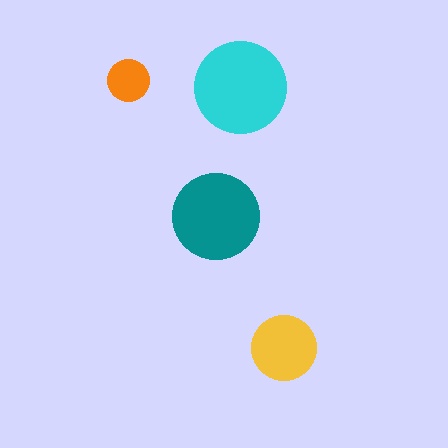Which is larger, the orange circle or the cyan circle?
The cyan one.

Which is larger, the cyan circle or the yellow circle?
The cyan one.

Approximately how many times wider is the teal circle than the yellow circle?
About 1.5 times wider.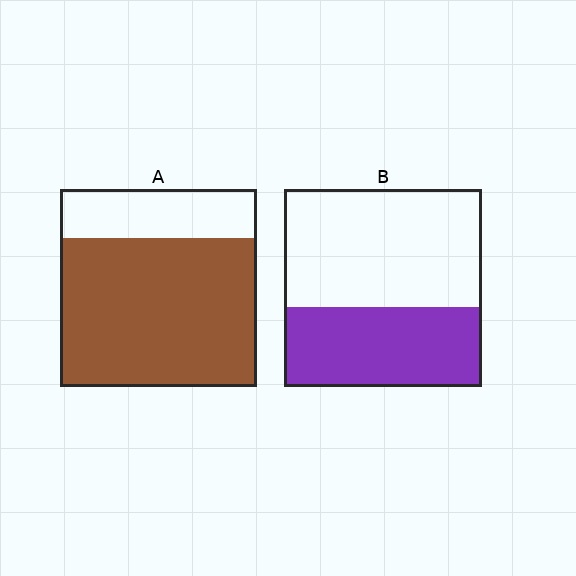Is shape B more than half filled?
No.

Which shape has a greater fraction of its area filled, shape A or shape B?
Shape A.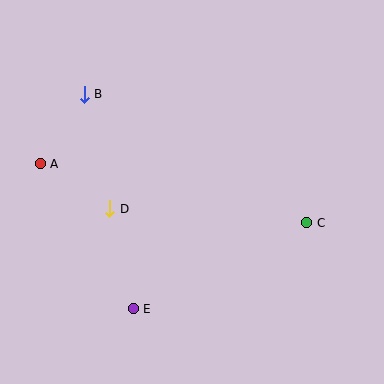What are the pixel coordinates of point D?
Point D is at (110, 209).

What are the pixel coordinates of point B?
Point B is at (84, 94).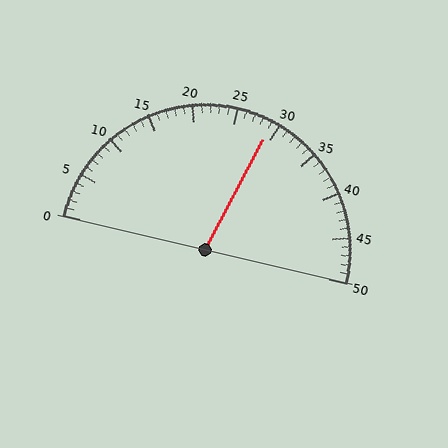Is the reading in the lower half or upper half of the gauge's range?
The reading is in the upper half of the range (0 to 50).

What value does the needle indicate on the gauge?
The needle indicates approximately 29.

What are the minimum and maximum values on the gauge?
The gauge ranges from 0 to 50.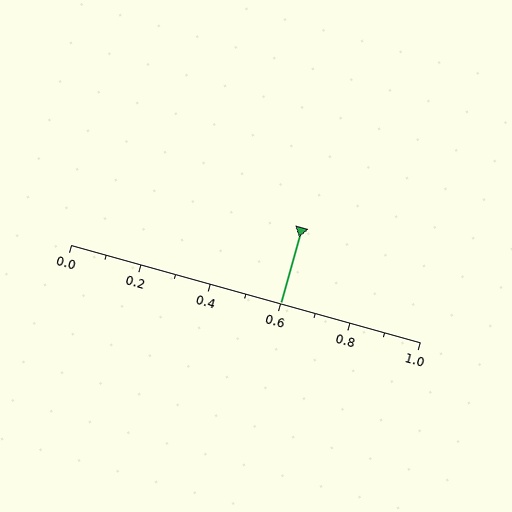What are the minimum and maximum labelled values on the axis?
The axis runs from 0.0 to 1.0.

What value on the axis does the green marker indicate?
The marker indicates approximately 0.6.